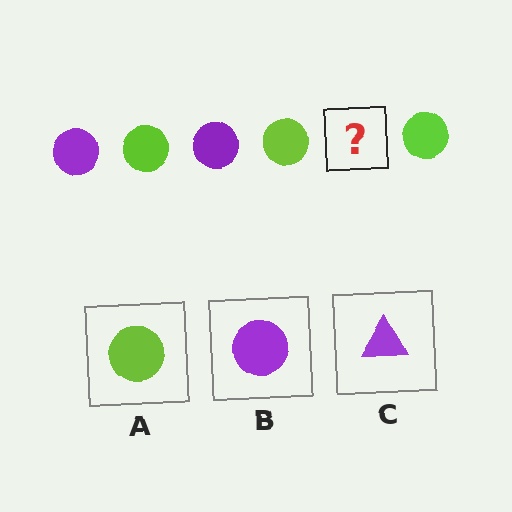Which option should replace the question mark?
Option B.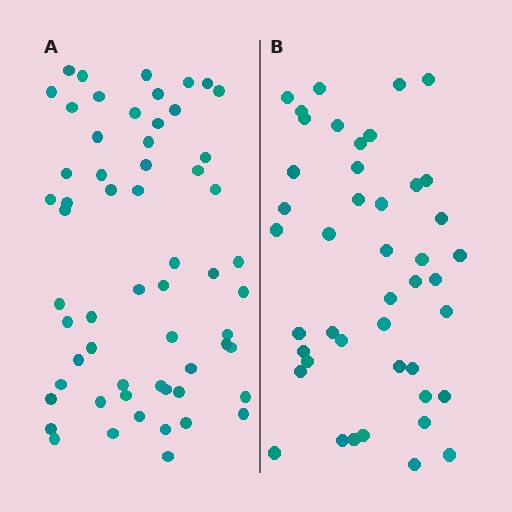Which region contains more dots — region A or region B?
Region A (the left region) has more dots.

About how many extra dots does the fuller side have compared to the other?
Region A has approximately 15 more dots than region B.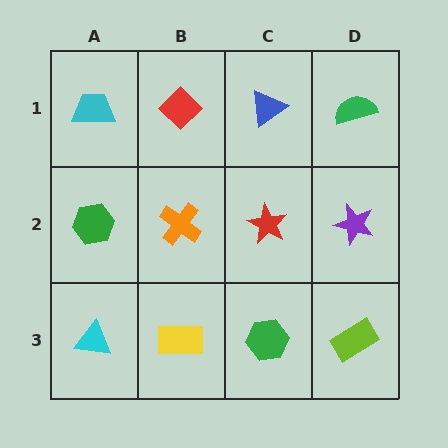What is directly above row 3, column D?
A purple star.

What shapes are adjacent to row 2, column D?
A green semicircle (row 1, column D), a lime rectangle (row 3, column D), a red star (row 2, column C).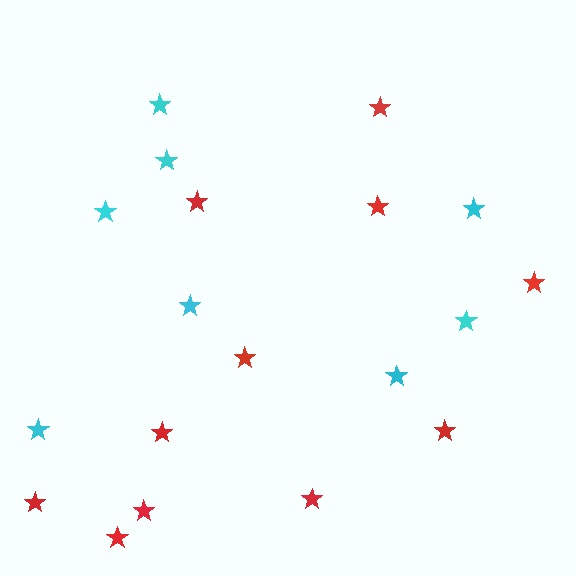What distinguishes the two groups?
There are 2 groups: one group of red stars (11) and one group of cyan stars (8).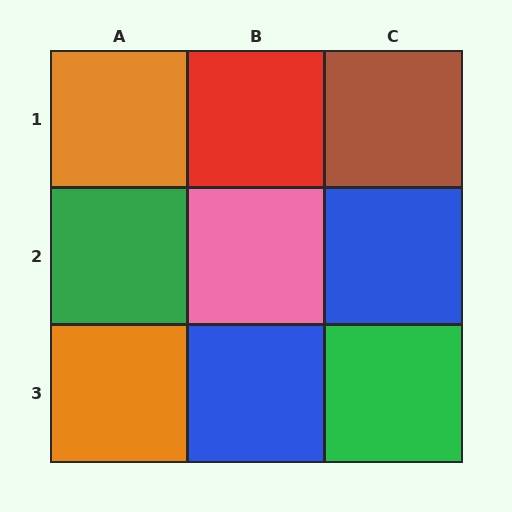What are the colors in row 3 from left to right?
Orange, blue, green.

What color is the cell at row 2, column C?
Blue.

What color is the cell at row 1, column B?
Red.